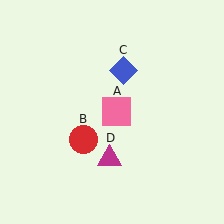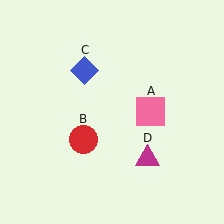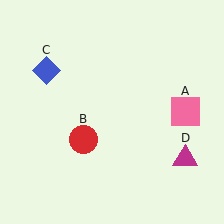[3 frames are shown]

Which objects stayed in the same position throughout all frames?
Red circle (object B) remained stationary.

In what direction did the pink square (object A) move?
The pink square (object A) moved right.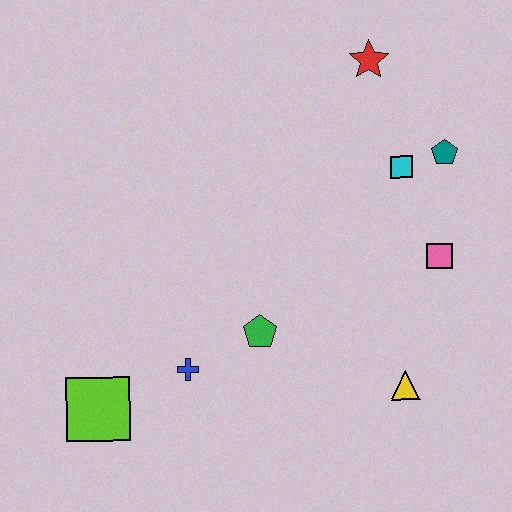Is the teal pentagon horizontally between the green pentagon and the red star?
No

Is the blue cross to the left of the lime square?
No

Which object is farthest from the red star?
The lime square is farthest from the red star.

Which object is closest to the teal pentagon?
The cyan square is closest to the teal pentagon.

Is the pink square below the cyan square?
Yes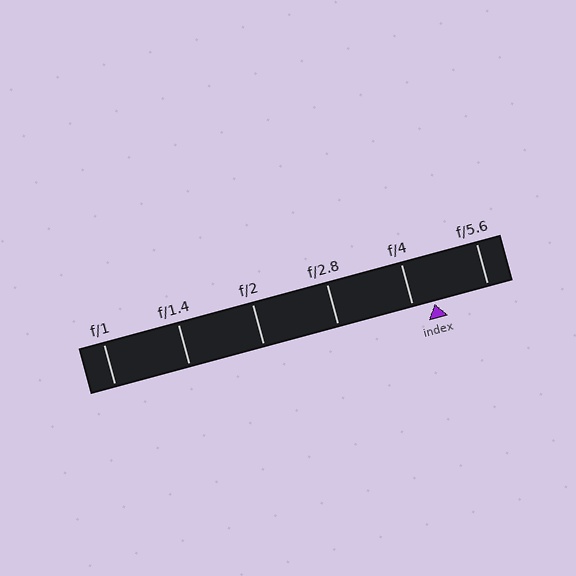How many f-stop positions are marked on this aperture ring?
There are 6 f-stop positions marked.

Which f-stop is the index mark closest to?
The index mark is closest to f/4.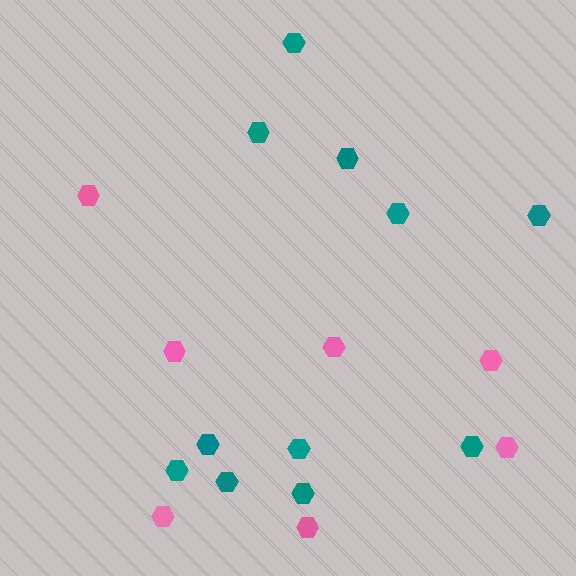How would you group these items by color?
There are 2 groups: one group of teal hexagons (11) and one group of pink hexagons (7).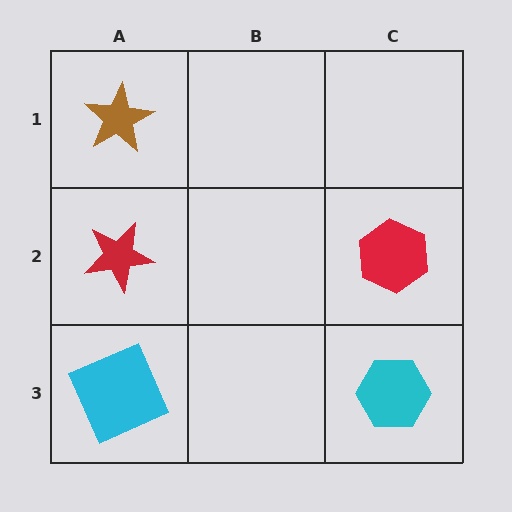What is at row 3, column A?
A cyan square.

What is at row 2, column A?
A red star.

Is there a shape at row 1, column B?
No, that cell is empty.